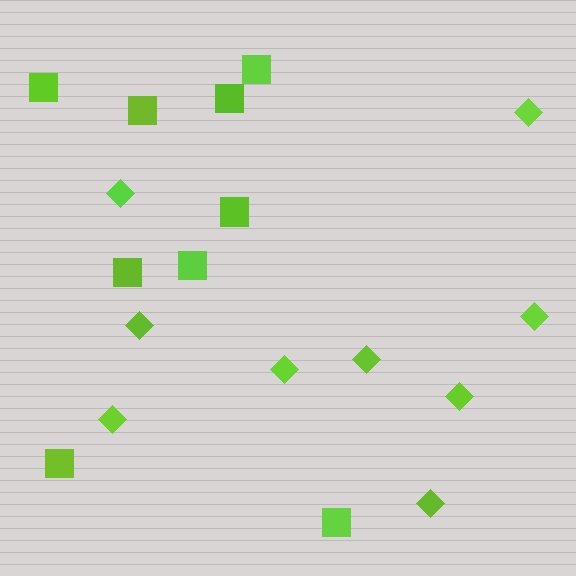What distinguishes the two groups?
There are 2 groups: one group of diamonds (9) and one group of squares (9).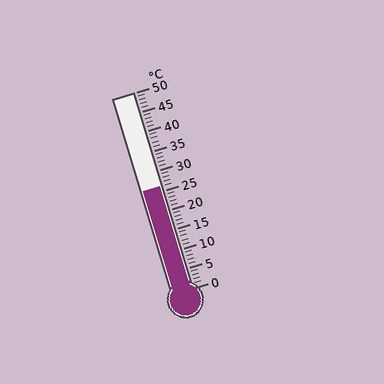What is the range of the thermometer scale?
The thermometer scale ranges from 0°C to 50°C.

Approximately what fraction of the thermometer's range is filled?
The thermometer is filled to approximately 50% of its range.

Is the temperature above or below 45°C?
The temperature is below 45°C.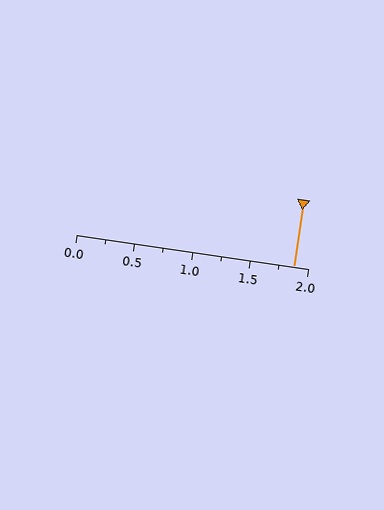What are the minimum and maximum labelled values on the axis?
The axis runs from 0.0 to 2.0.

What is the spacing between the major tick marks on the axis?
The major ticks are spaced 0.5 apart.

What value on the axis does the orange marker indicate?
The marker indicates approximately 1.88.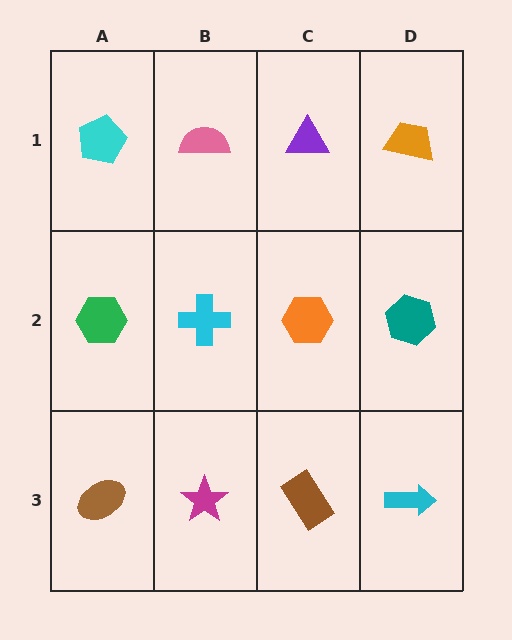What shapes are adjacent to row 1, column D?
A teal hexagon (row 2, column D), a purple triangle (row 1, column C).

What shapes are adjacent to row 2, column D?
An orange trapezoid (row 1, column D), a cyan arrow (row 3, column D), an orange hexagon (row 2, column C).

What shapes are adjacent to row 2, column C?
A purple triangle (row 1, column C), a brown rectangle (row 3, column C), a cyan cross (row 2, column B), a teal hexagon (row 2, column D).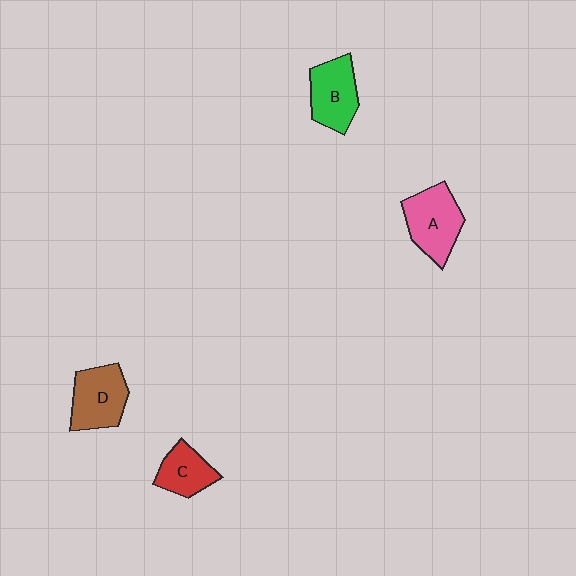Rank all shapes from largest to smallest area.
From largest to smallest: A (pink), D (brown), B (green), C (red).